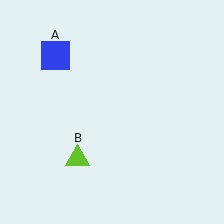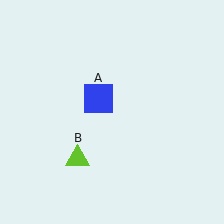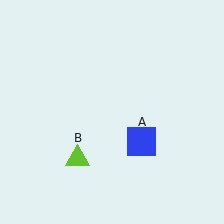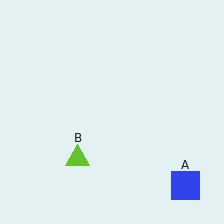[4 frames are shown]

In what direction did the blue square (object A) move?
The blue square (object A) moved down and to the right.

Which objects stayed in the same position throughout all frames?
Lime triangle (object B) remained stationary.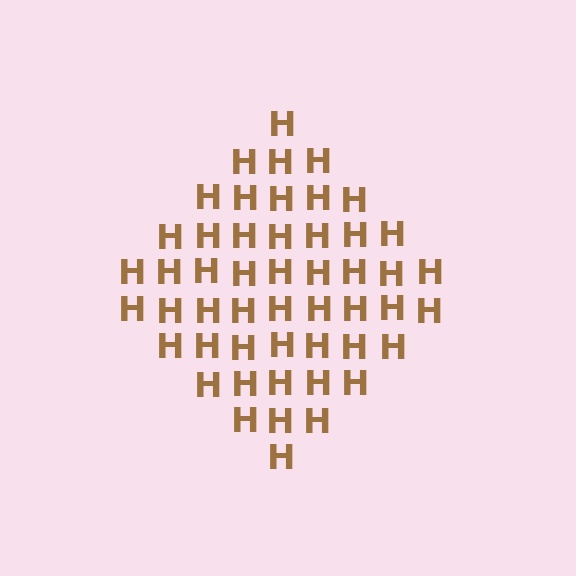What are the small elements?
The small elements are letter H's.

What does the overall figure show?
The overall figure shows a diamond.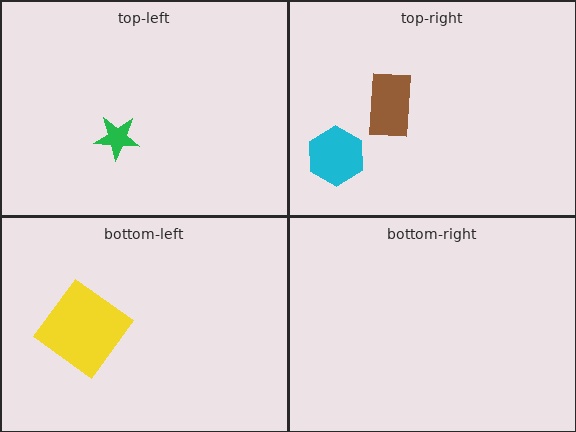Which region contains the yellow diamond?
The bottom-left region.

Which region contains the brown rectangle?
The top-right region.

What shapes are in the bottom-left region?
The yellow diamond.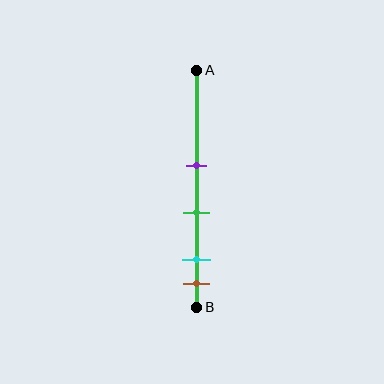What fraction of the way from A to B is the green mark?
The green mark is approximately 60% (0.6) of the way from A to B.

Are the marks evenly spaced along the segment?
No, the marks are not evenly spaced.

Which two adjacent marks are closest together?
The cyan and brown marks are the closest adjacent pair.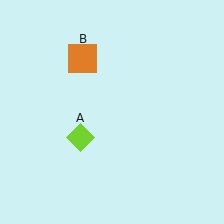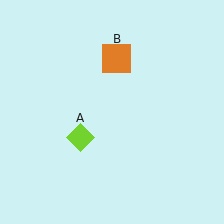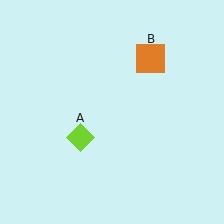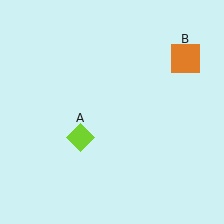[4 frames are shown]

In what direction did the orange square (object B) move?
The orange square (object B) moved right.